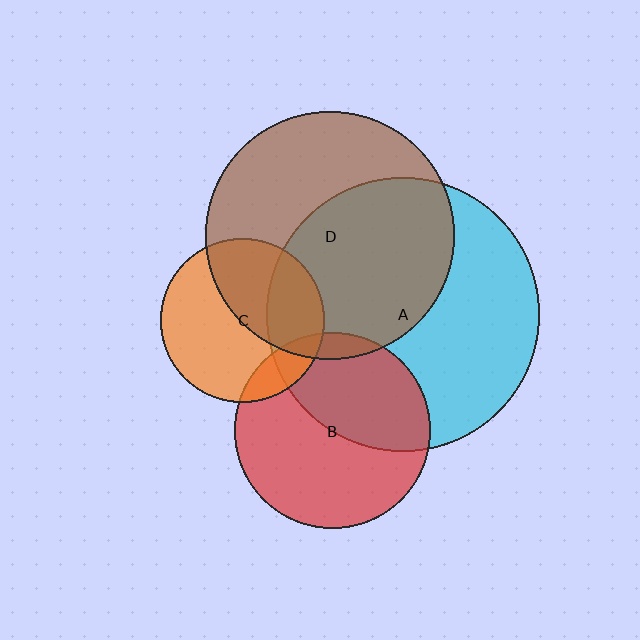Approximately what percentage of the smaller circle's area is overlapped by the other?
Approximately 25%.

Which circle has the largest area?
Circle A (cyan).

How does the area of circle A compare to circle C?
Approximately 2.8 times.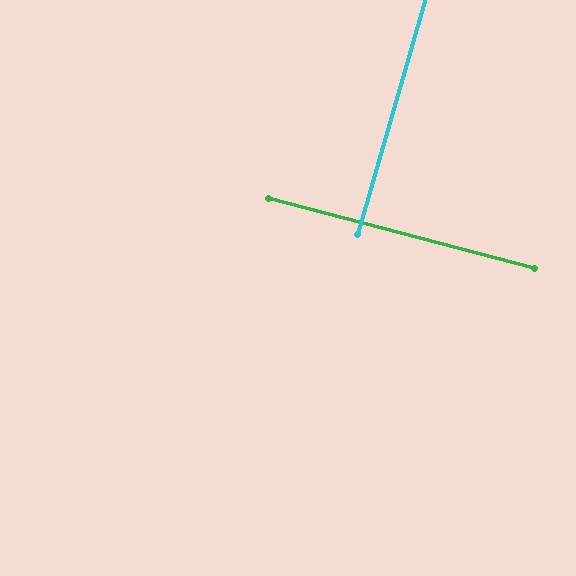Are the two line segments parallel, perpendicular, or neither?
Perpendicular — they meet at approximately 89°.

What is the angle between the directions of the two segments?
Approximately 89 degrees.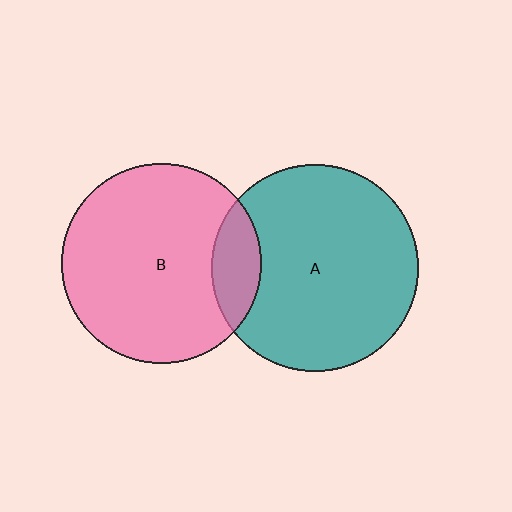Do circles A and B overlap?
Yes.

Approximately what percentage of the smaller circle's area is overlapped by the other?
Approximately 15%.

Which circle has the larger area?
Circle A (teal).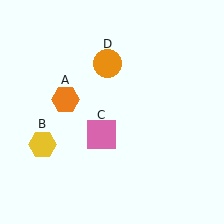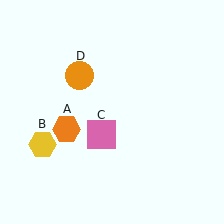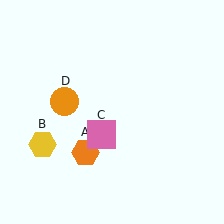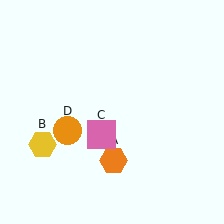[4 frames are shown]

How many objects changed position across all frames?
2 objects changed position: orange hexagon (object A), orange circle (object D).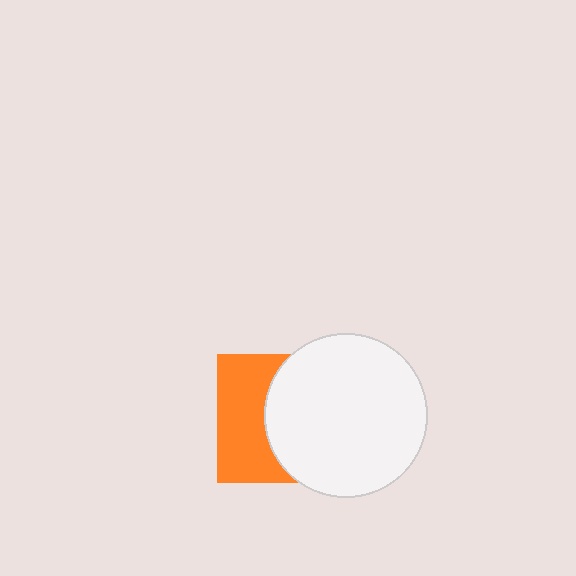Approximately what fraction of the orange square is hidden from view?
Roughly 56% of the orange square is hidden behind the white circle.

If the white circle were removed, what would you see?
You would see the complete orange square.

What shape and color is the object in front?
The object in front is a white circle.